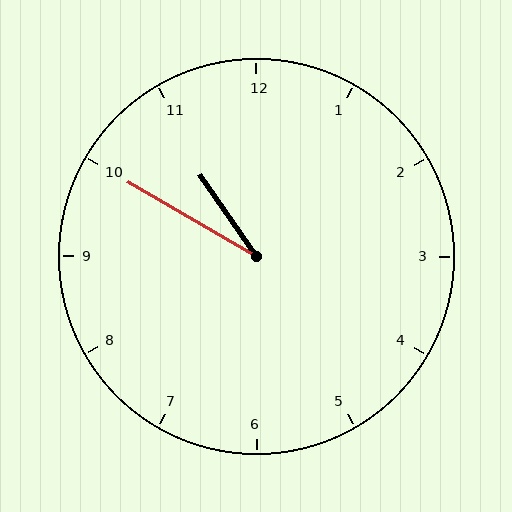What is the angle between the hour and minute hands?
Approximately 25 degrees.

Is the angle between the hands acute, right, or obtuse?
It is acute.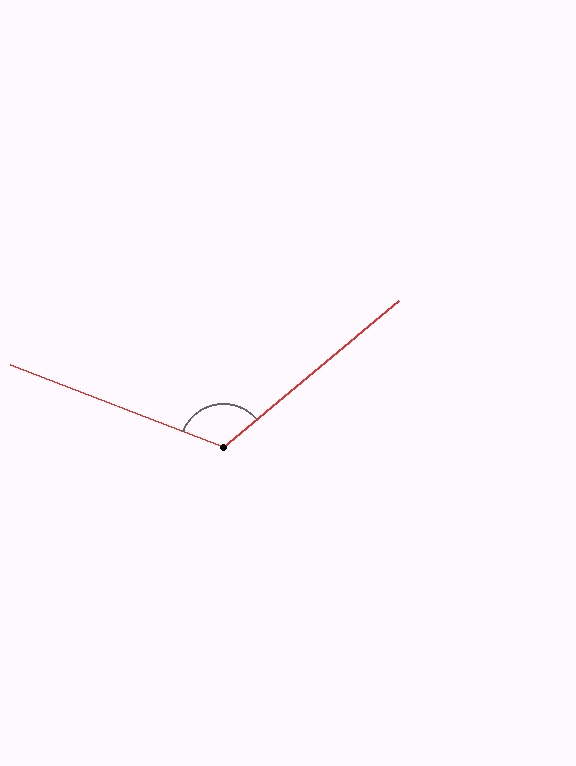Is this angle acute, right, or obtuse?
It is obtuse.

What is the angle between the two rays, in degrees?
Approximately 119 degrees.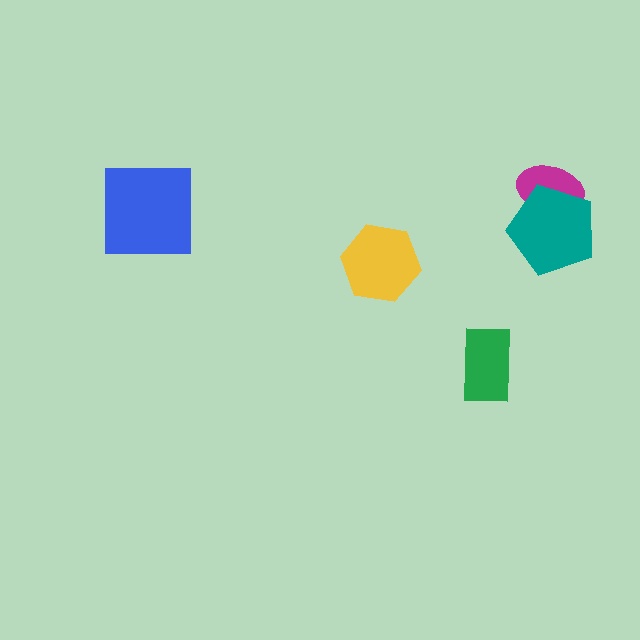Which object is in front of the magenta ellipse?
The teal pentagon is in front of the magenta ellipse.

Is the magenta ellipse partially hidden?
Yes, it is partially covered by another shape.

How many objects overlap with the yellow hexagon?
0 objects overlap with the yellow hexagon.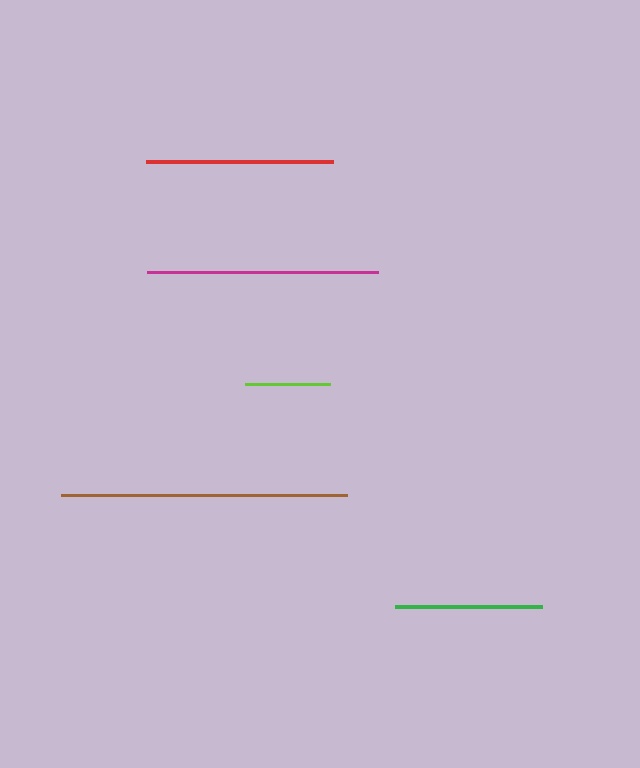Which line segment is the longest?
The brown line is the longest at approximately 286 pixels.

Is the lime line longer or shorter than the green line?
The green line is longer than the lime line.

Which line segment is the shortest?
The lime line is the shortest at approximately 84 pixels.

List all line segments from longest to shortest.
From longest to shortest: brown, magenta, red, green, lime.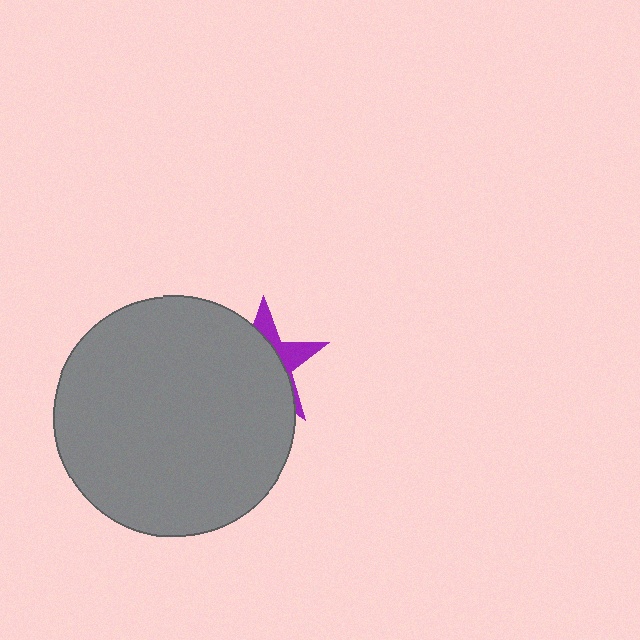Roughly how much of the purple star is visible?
A small part of it is visible (roughly 31%).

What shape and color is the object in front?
The object in front is a gray circle.